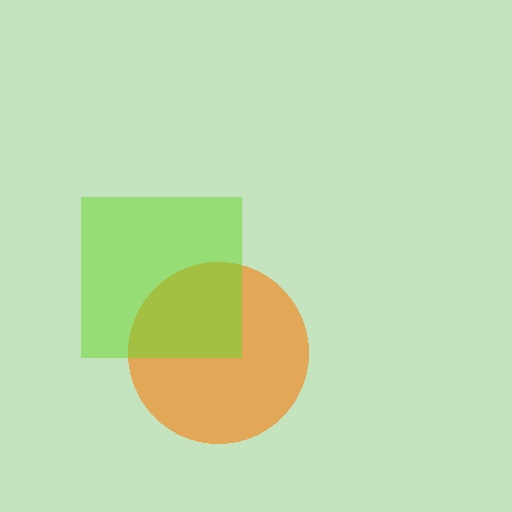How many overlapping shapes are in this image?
There are 2 overlapping shapes in the image.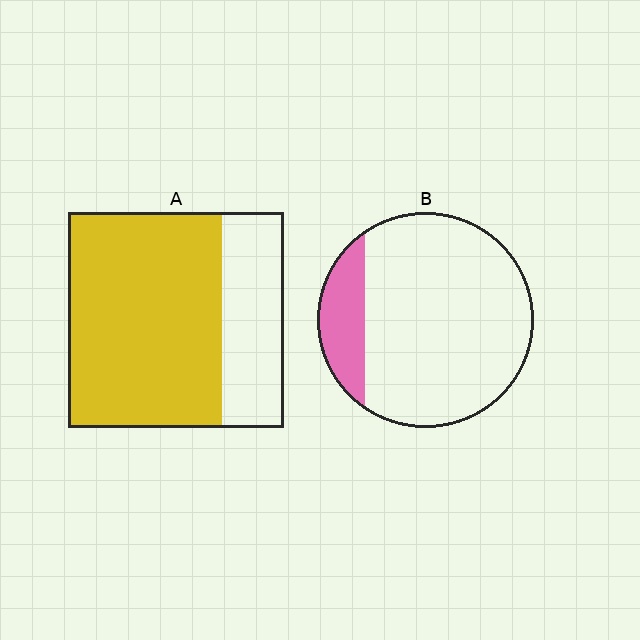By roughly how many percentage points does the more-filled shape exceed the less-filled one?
By roughly 55 percentage points (A over B).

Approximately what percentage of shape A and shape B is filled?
A is approximately 70% and B is approximately 15%.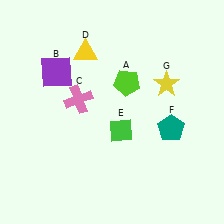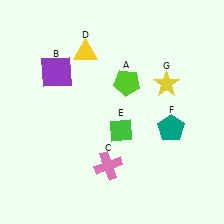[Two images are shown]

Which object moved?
The pink cross (C) moved down.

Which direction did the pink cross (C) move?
The pink cross (C) moved down.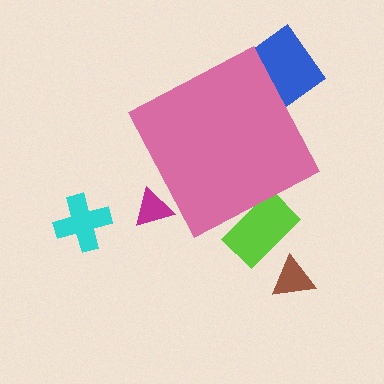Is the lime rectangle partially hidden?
Yes, the lime rectangle is partially hidden behind the pink diamond.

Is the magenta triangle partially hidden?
Yes, the magenta triangle is partially hidden behind the pink diamond.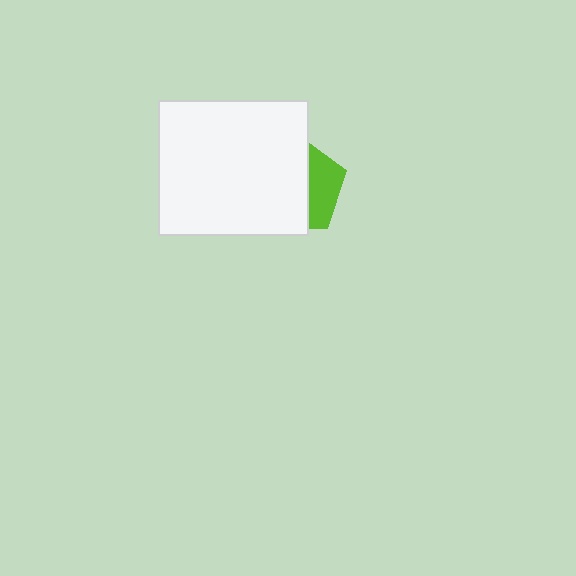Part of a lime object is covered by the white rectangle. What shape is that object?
It is a pentagon.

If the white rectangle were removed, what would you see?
You would see the complete lime pentagon.